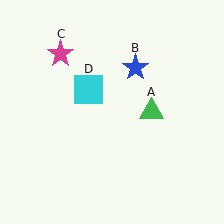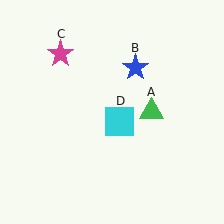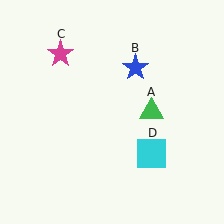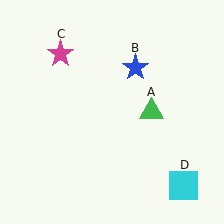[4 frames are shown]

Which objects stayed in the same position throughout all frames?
Green triangle (object A) and blue star (object B) and magenta star (object C) remained stationary.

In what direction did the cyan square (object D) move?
The cyan square (object D) moved down and to the right.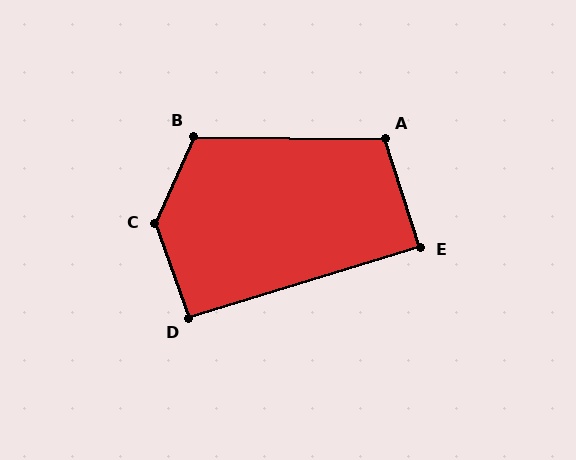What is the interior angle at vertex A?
Approximately 109 degrees (obtuse).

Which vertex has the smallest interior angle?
E, at approximately 89 degrees.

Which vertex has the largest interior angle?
C, at approximately 137 degrees.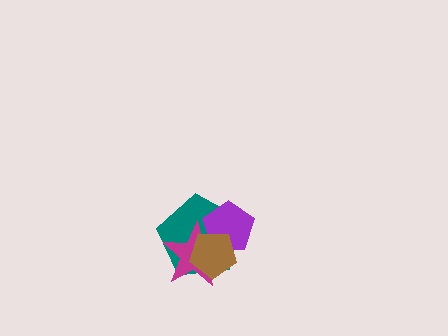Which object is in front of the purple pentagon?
The brown pentagon is in front of the purple pentagon.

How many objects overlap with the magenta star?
3 objects overlap with the magenta star.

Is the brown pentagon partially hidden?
No, no other shape covers it.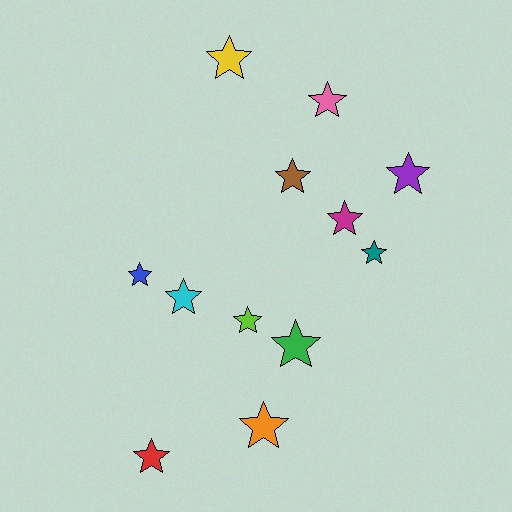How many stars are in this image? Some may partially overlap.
There are 12 stars.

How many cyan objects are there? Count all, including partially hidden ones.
There is 1 cyan object.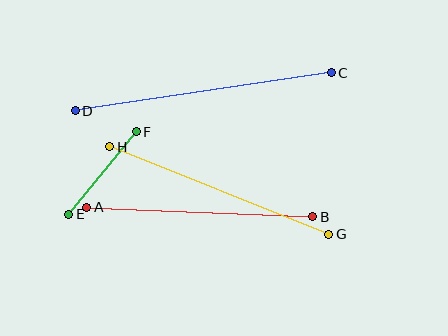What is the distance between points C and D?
The distance is approximately 259 pixels.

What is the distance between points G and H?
The distance is approximately 236 pixels.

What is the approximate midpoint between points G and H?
The midpoint is at approximately (219, 191) pixels.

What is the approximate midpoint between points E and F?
The midpoint is at approximately (103, 173) pixels.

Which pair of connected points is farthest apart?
Points C and D are farthest apart.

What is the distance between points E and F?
The distance is approximately 107 pixels.